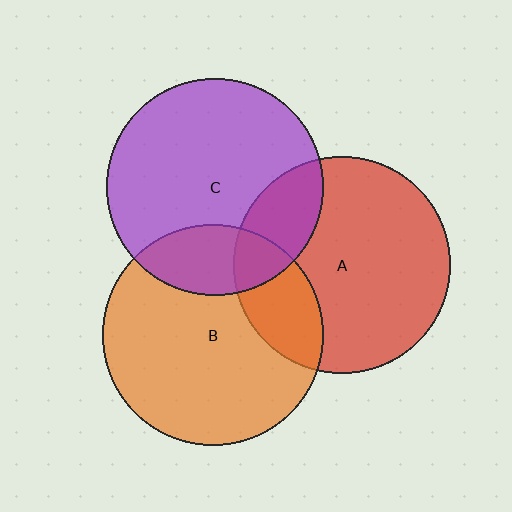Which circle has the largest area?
Circle B (orange).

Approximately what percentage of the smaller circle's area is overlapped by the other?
Approximately 20%.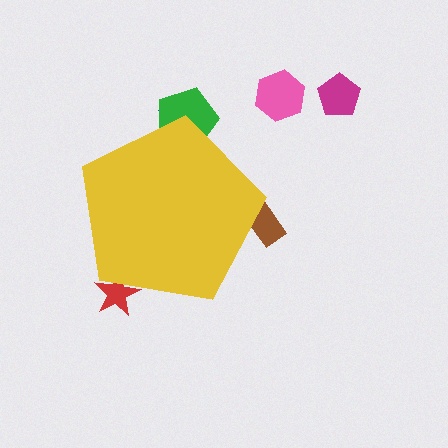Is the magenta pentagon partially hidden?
No, the magenta pentagon is fully visible.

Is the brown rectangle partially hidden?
Yes, the brown rectangle is partially hidden behind the yellow pentagon.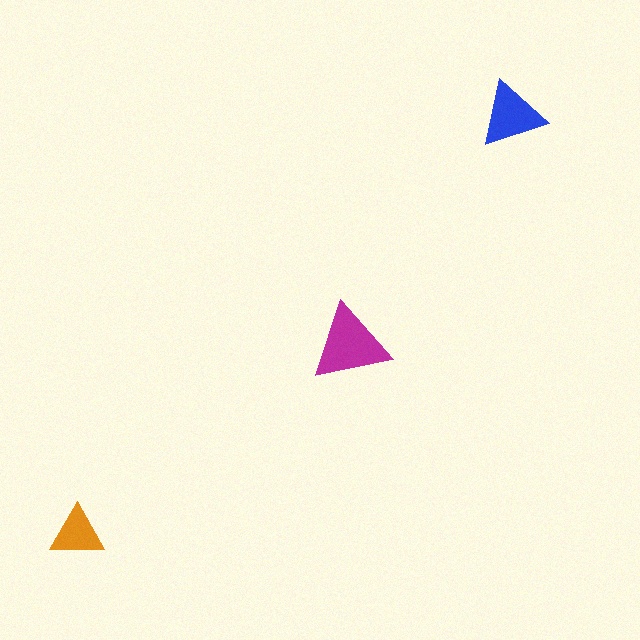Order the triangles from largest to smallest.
the magenta one, the blue one, the orange one.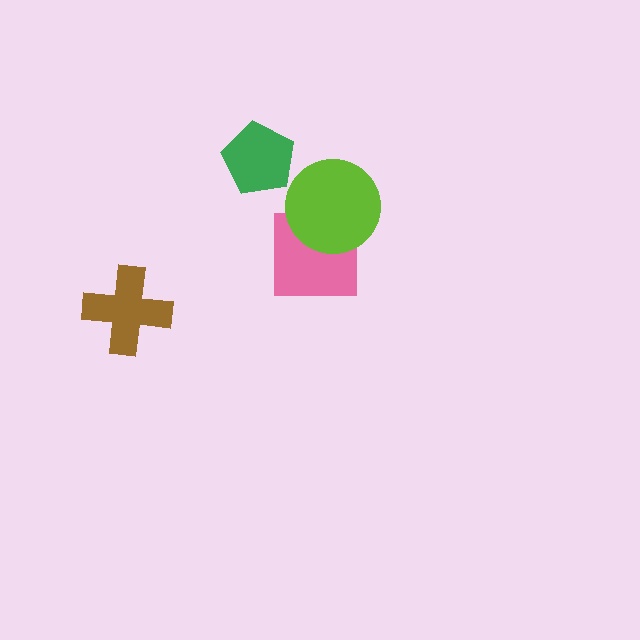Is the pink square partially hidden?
Yes, it is partially covered by another shape.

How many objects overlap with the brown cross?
0 objects overlap with the brown cross.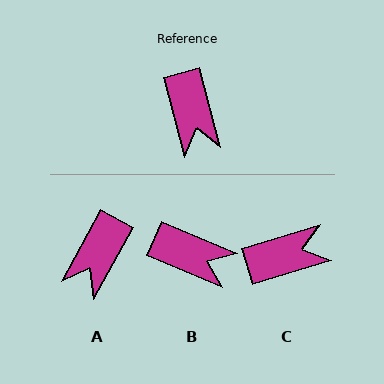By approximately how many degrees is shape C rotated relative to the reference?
Approximately 92 degrees counter-clockwise.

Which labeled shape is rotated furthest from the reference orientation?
C, about 92 degrees away.